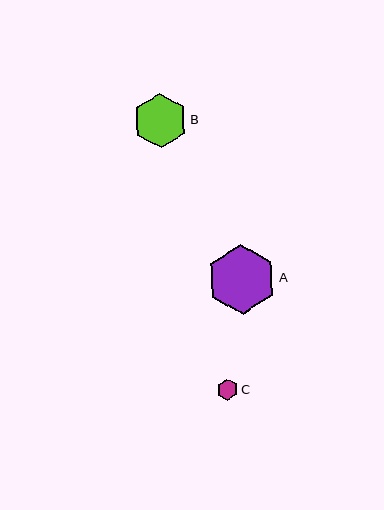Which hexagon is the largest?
Hexagon A is the largest with a size of approximately 69 pixels.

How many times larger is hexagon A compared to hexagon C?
Hexagon A is approximately 3.3 times the size of hexagon C.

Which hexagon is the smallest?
Hexagon C is the smallest with a size of approximately 21 pixels.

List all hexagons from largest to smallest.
From largest to smallest: A, B, C.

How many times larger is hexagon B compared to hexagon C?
Hexagon B is approximately 2.6 times the size of hexagon C.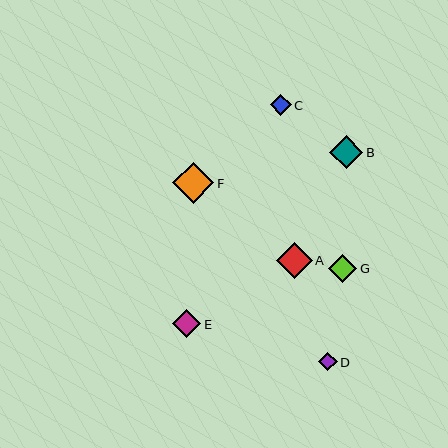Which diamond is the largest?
Diamond F is the largest with a size of approximately 41 pixels.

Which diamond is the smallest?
Diamond D is the smallest with a size of approximately 19 pixels.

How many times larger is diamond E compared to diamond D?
Diamond E is approximately 1.5 times the size of diamond D.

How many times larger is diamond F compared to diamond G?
Diamond F is approximately 1.5 times the size of diamond G.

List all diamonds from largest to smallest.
From largest to smallest: F, A, B, G, E, C, D.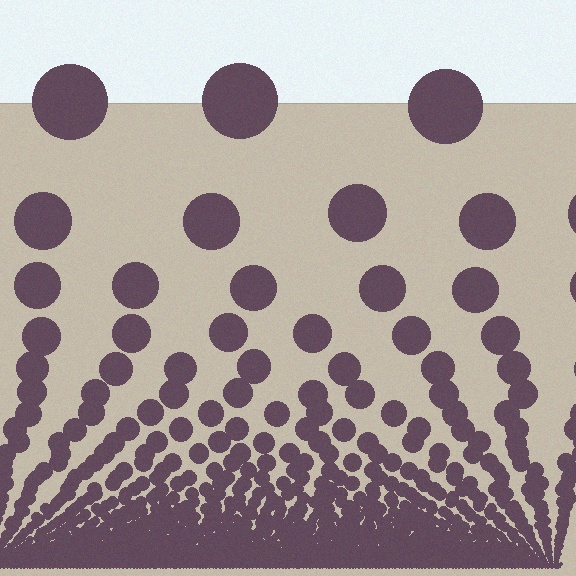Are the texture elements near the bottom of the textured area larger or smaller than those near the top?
Smaller. The gradient is inverted — elements near the bottom are smaller and denser.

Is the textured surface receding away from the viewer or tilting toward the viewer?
The surface appears to tilt toward the viewer. Texture elements get larger and sparser toward the top.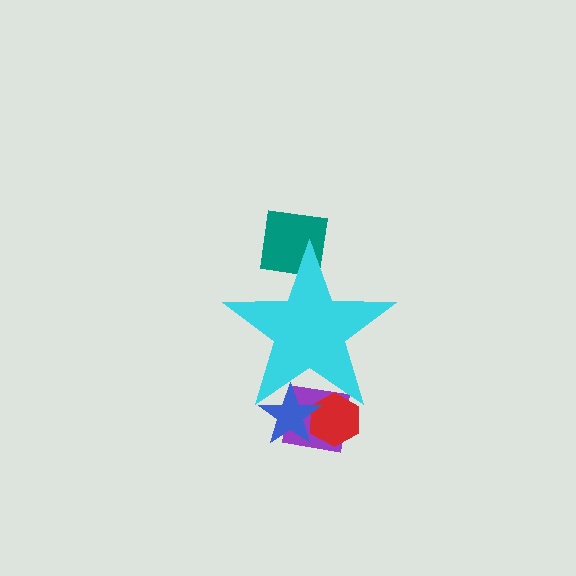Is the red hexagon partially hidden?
Yes, the red hexagon is partially hidden behind the cyan star.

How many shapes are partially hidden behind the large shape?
4 shapes are partially hidden.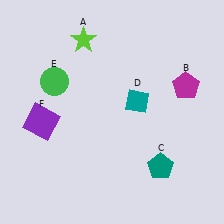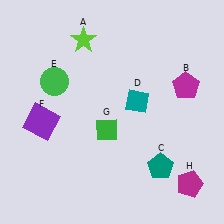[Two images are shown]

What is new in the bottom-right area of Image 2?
A magenta pentagon (H) was added in the bottom-right area of Image 2.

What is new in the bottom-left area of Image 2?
A green diamond (G) was added in the bottom-left area of Image 2.